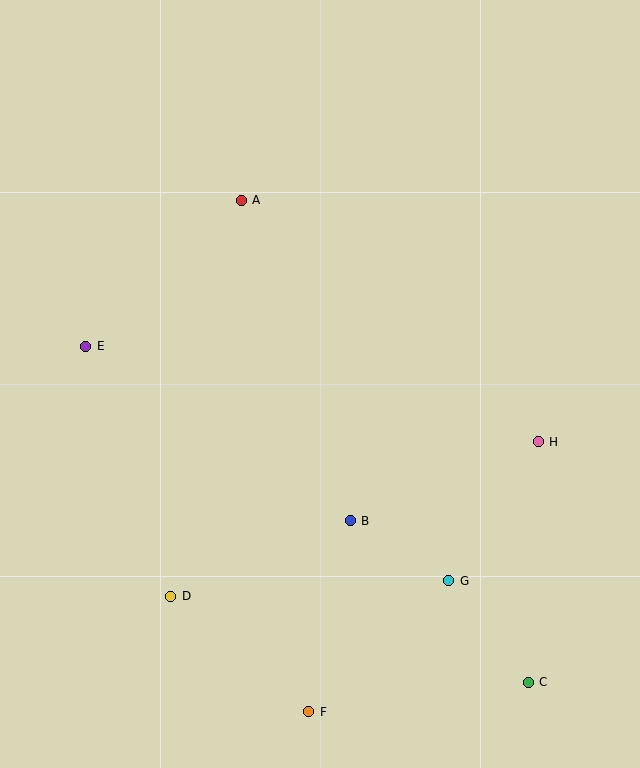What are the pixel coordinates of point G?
Point G is at (449, 581).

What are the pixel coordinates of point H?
Point H is at (538, 442).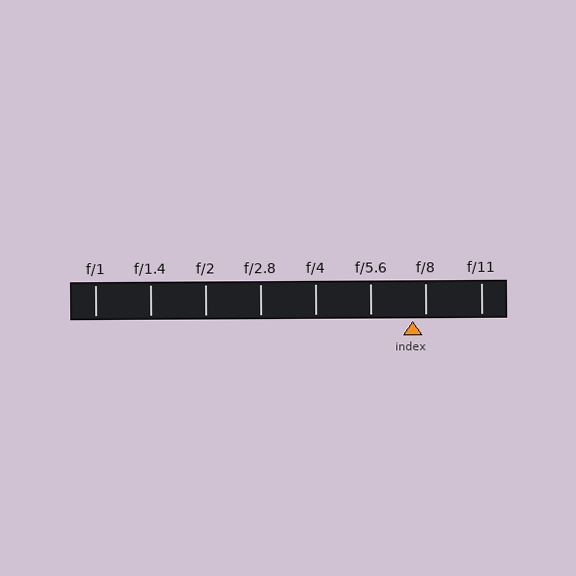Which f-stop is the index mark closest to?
The index mark is closest to f/8.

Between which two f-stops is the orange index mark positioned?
The index mark is between f/5.6 and f/8.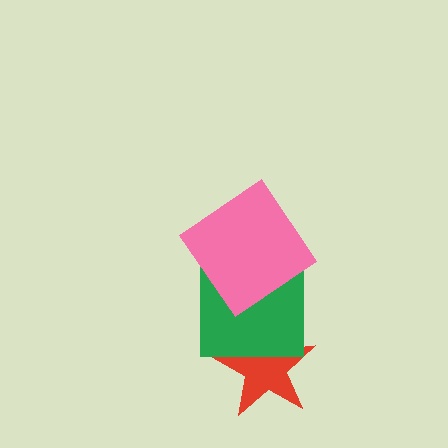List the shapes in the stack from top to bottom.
From top to bottom: the pink diamond, the green square, the red star.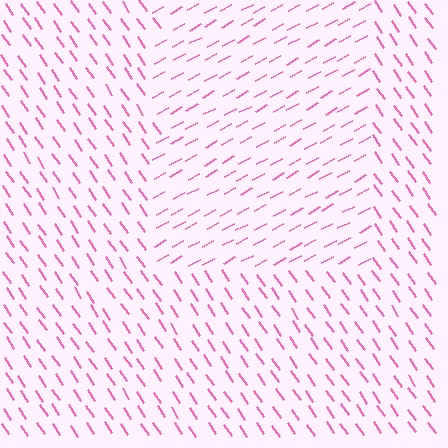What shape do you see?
I see a rectangle.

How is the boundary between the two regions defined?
The boundary is defined purely by a change in line orientation (approximately 84 degrees difference). All lines are the same color and thickness.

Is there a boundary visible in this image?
Yes, there is a texture boundary formed by a change in line orientation.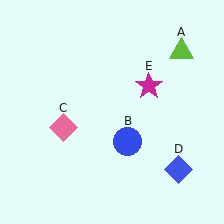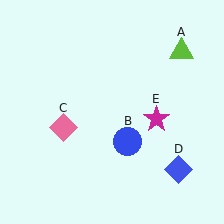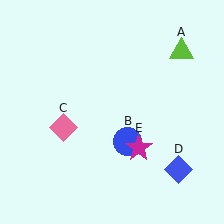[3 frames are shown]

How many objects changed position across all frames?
1 object changed position: magenta star (object E).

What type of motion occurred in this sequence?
The magenta star (object E) rotated clockwise around the center of the scene.